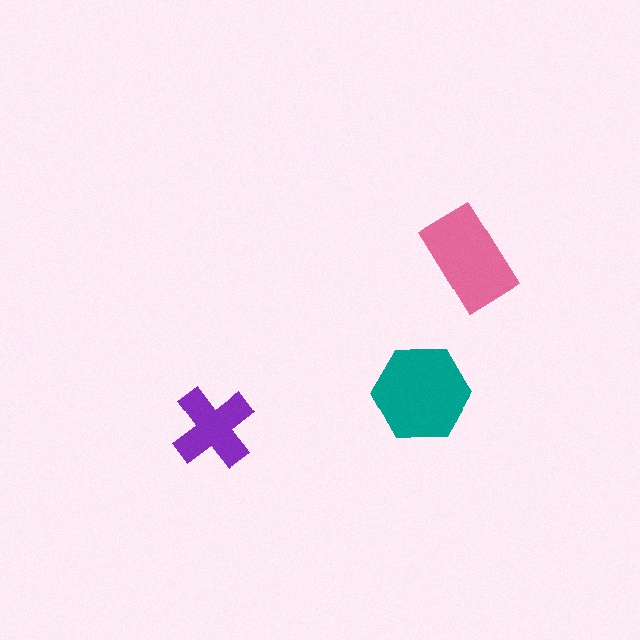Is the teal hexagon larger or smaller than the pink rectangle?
Larger.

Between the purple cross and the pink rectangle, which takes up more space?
The pink rectangle.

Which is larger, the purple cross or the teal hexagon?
The teal hexagon.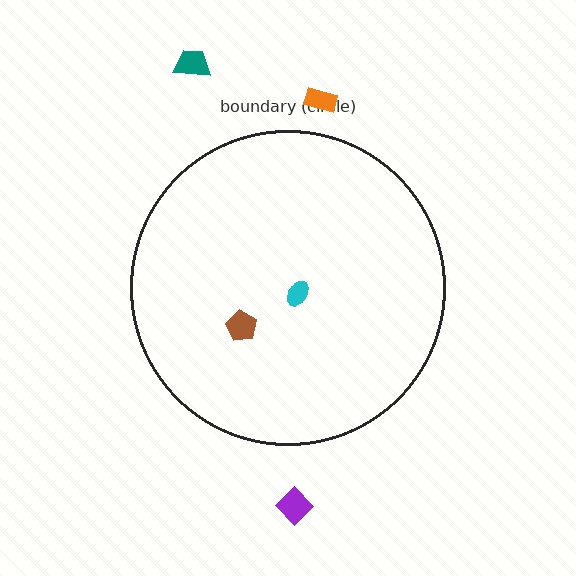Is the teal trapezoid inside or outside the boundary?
Outside.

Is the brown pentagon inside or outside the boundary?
Inside.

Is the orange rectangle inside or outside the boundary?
Outside.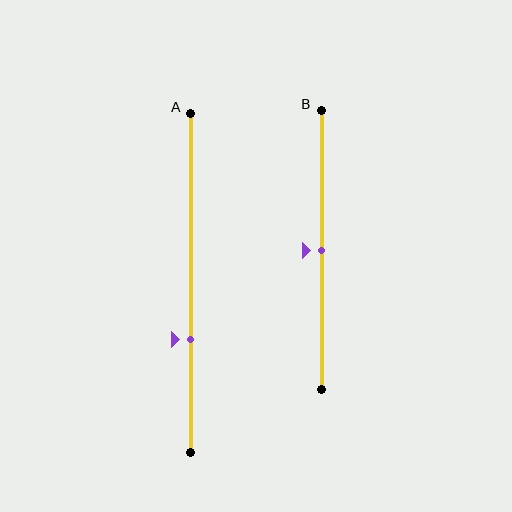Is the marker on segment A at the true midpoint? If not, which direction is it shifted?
No, the marker on segment A is shifted downward by about 17% of the segment length.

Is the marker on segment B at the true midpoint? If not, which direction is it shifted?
Yes, the marker on segment B is at the true midpoint.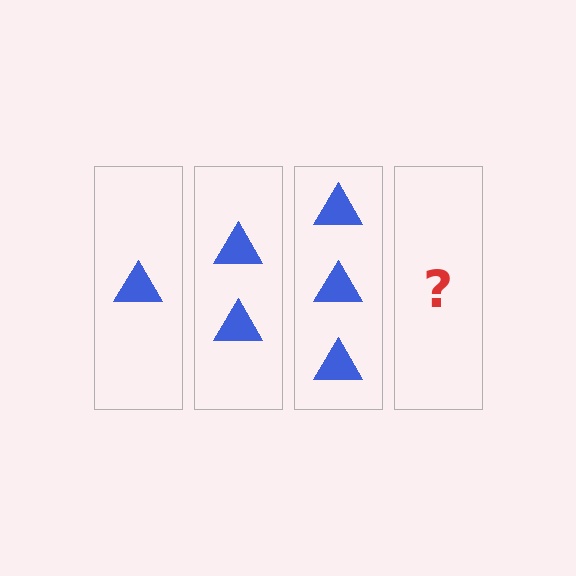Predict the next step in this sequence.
The next step is 4 triangles.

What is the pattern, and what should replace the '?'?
The pattern is that each step adds one more triangle. The '?' should be 4 triangles.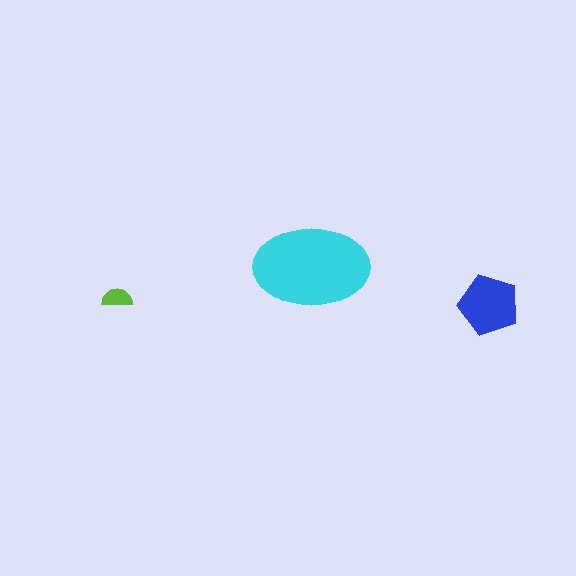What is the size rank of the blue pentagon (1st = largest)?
2nd.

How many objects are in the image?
There are 3 objects in the image.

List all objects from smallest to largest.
The lime semicircle, the blue pentagon, the cyan ellipse.